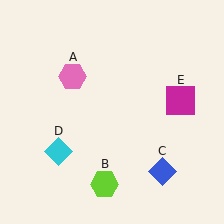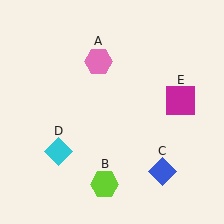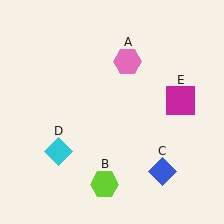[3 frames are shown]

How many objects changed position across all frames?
1 object changed position: pink hexagon (object A).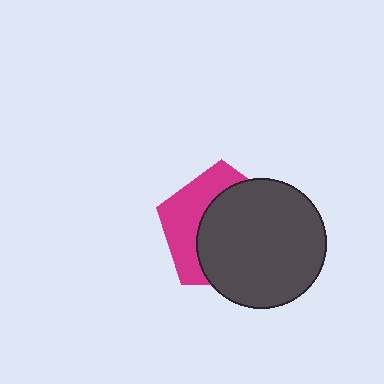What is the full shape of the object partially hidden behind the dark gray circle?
The partially hidden object is a magenta pentagon.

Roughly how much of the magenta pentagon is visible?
A small part of it is visible (roughly 38%).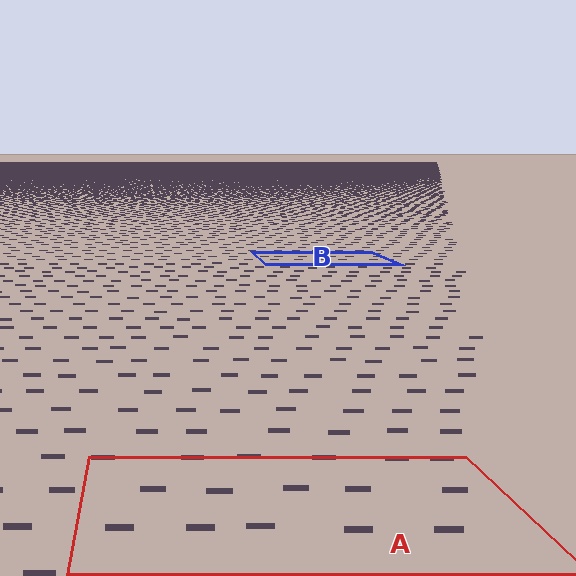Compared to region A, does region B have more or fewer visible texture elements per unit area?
Region B has more texture elements per unit area — they are packed more densely because it is farther away.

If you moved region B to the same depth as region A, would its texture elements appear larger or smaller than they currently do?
They would appear larger. At a closer depth, the same texture elements are projected at a bigger on-screen size.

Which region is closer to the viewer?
Region A is closer. The texture elements there are larger and more spread out.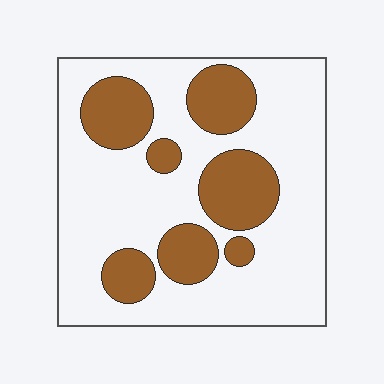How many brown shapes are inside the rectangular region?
7.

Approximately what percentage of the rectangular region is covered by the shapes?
Approximately 30%.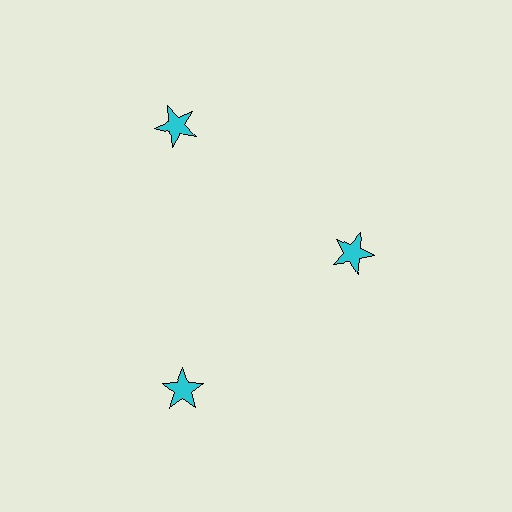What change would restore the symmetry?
The symmetry would be restored by moving it outward, back onto the ring so that all 3 stars sit at equal angles and equal distance from the center.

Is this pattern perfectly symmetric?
No. The 3 cyan stars are arranged in a ring, but one element near the 3 o'clock position is pulled inward toward the center, breaking the 3-fold rotational symmetry.